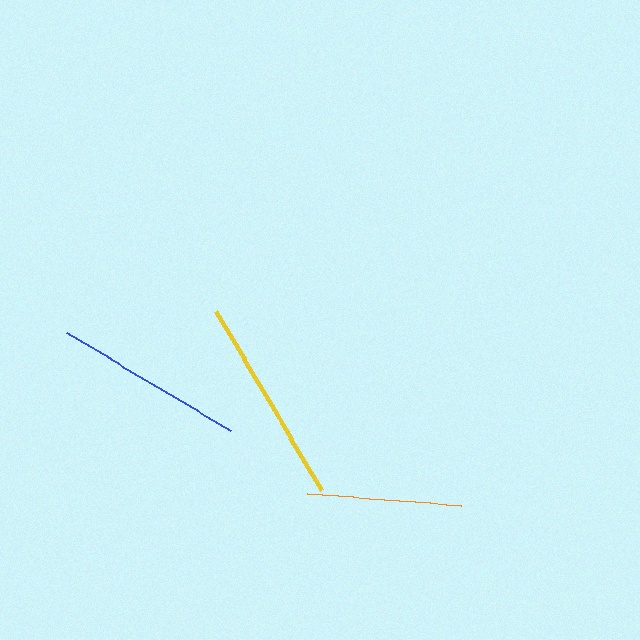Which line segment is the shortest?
The orange line is the shortest at approximately 154 pixels.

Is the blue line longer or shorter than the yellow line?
The yellow line is longer than the blue line.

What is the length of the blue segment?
The blue segment is approximately 191 pixels long.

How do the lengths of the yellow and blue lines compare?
The yellow and blue lines are approximately the same length.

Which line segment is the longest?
The yellow line is the longest at approximately 208 pixels.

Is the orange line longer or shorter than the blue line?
The blue line is longer than the orange line.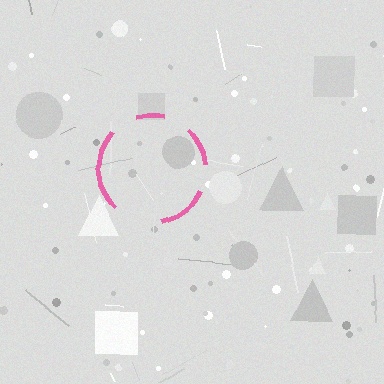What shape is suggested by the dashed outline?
The dashed outline suggests a circle.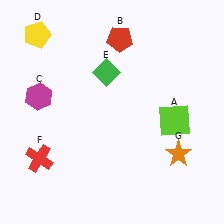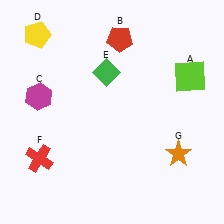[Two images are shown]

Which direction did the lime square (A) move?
The lime square (A) moved up.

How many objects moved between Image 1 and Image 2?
1 object moved between the two images.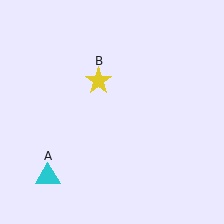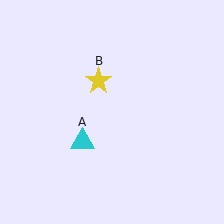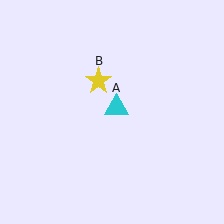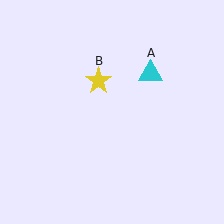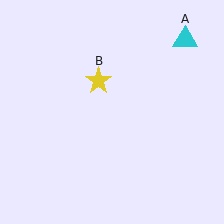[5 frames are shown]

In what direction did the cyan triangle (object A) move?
The cyan triangle (object A) moved up and to the right.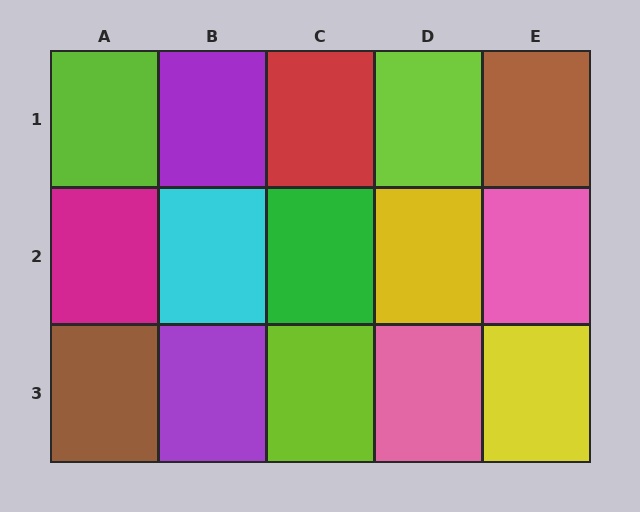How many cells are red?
1 cell is red.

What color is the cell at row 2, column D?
Yellow.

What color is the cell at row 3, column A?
Brown.